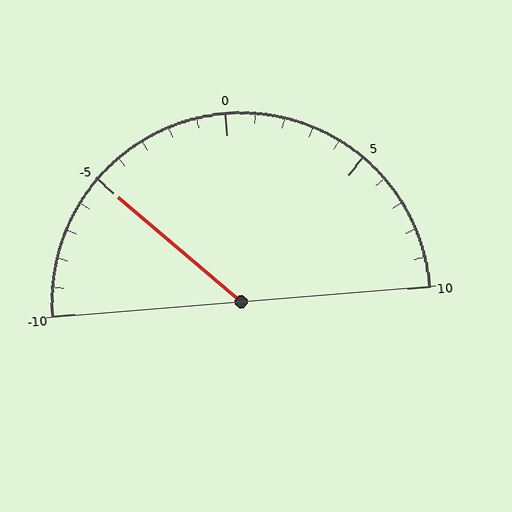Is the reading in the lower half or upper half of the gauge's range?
The reading is in the lower half of the range (-10 to 10).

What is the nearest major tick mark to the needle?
The nearest major tick mark is -5.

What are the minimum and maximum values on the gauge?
The gauge ranges from -10 to 10.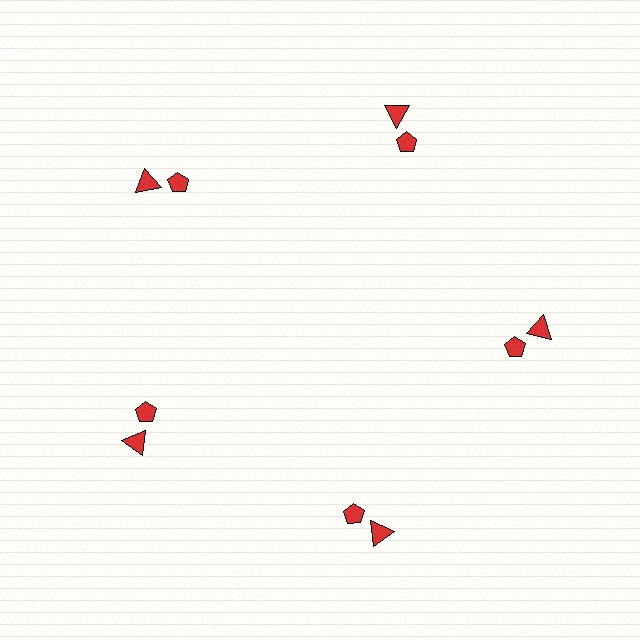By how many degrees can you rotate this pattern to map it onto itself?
The pattern maps onto itself every 72 degrees of rotation.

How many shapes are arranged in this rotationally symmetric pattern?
There are 10 shapes, arranged in 5 groups of 2.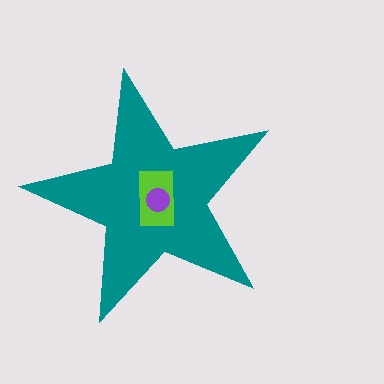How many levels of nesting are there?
3.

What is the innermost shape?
The purple circle.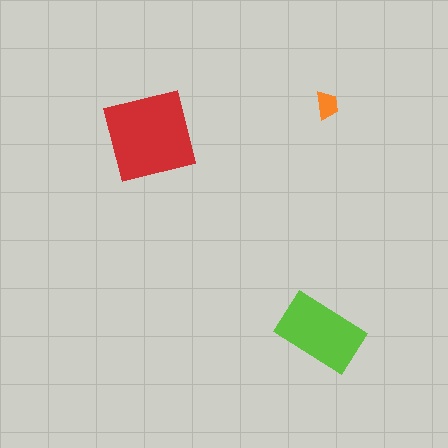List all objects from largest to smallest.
The red square, the lime rectangle, the orange trapezoid.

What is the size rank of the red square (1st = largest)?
1st.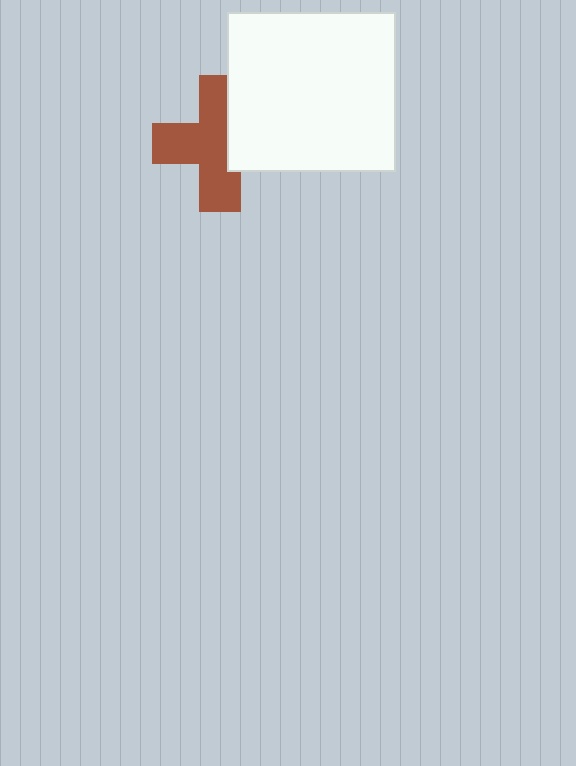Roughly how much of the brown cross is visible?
Most of it is visible (roughly 66%).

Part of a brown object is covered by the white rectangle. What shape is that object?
It is a cross.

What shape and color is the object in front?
The object in front is a white rectangle.